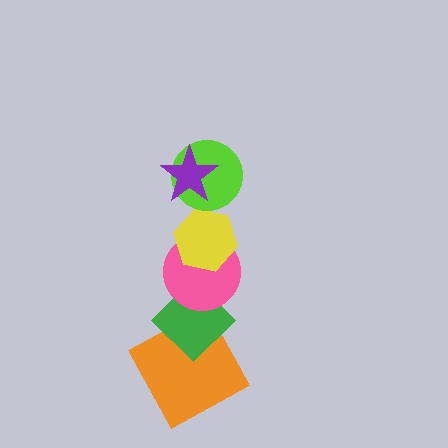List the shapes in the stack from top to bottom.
From top to bottom: the purple star, the lime circle, the yellow hexagon, the pink circle, the green diamond, the orange square.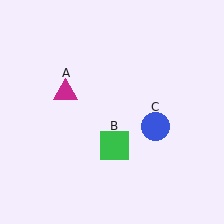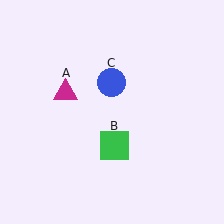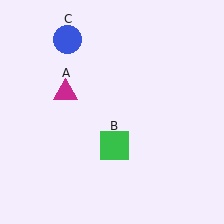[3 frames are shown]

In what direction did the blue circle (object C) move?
The blue circle (object C) moved up and to the left.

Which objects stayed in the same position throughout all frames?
Magenta triangle (object A) and green square (object B) remained stationary.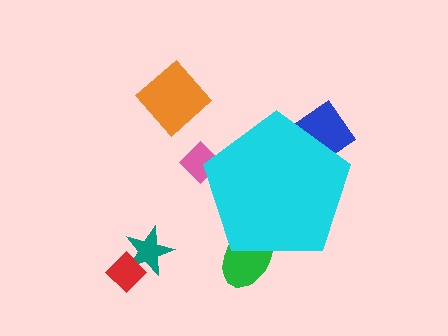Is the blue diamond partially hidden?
Yes, the blue diamond is partially hidden behind the cyan pentagon.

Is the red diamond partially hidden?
No, the red diamond is fully visible.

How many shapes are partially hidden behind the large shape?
3 shapes are partially hidden.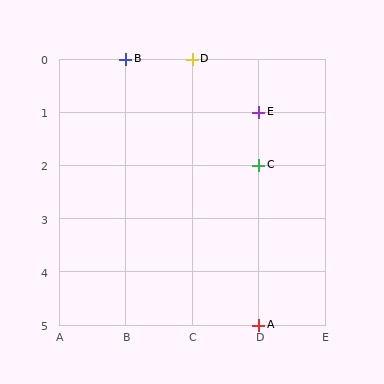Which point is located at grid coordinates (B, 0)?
Point B is at (B, 0).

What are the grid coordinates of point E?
Point E is at grid coordinates (D, 1).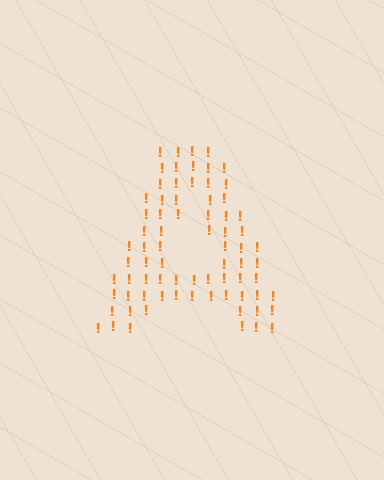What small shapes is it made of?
It is made of small exclamation marks.